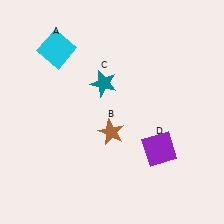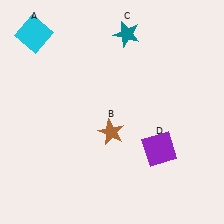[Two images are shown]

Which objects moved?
The objects that moved are: the cyan square (A), the teal star (C).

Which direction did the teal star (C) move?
The teal star (C) moved up.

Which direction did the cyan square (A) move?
The cyan square (A) moved left.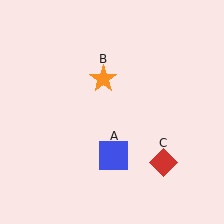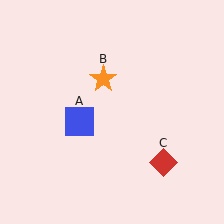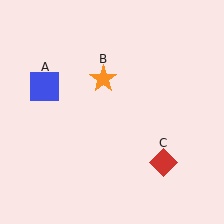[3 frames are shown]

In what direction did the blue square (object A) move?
The blue square (object A) moved up and to the left.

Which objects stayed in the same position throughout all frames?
Orange star (object B) and red diamond (object C) remained stationary.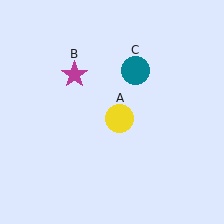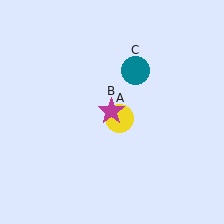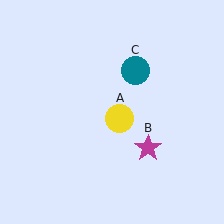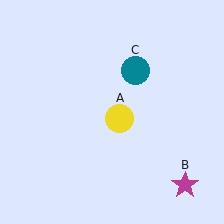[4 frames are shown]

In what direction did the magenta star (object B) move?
The magenta star (object B) moved down and to the right.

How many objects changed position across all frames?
1 object changed position: magenta star (object B).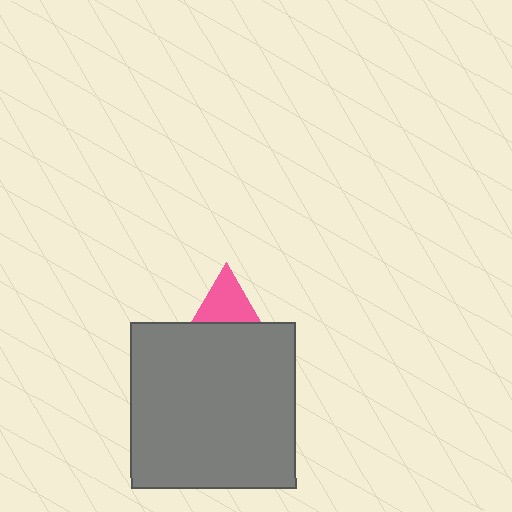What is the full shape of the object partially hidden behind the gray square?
The partially hidden object is a pink triangle.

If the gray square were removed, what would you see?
You would see the complete pink triangle.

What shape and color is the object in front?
The object in front is a gray square.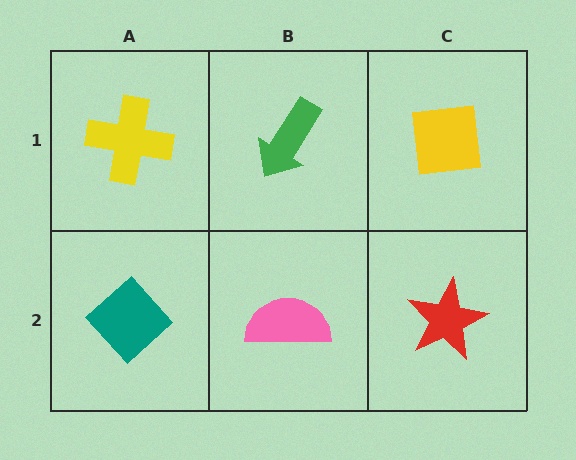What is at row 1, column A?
A yellow cross.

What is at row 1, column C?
A yellow square.